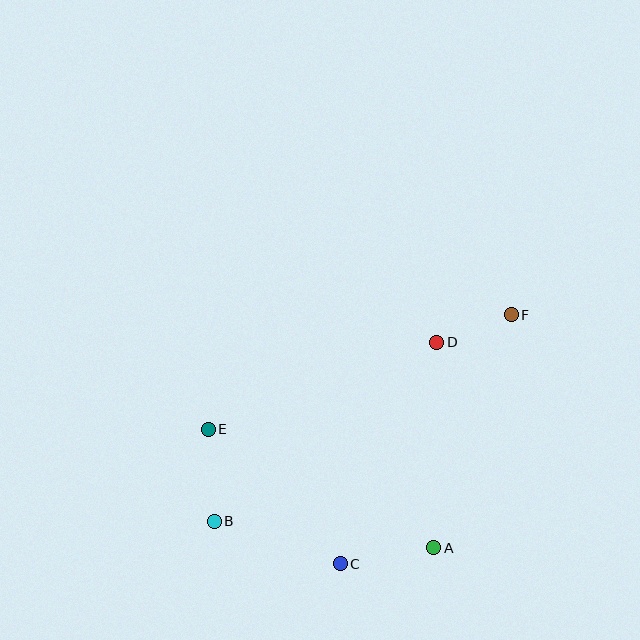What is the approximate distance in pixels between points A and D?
The distance between A and D is approximately 206 pixels.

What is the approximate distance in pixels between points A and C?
The distance between A and C is approximately 95 pixels.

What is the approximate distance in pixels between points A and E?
The distance between A and E is approximately 255 pixels.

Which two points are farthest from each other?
Points B and F are farthest from each other.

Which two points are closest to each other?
Points D and F are closest to each other.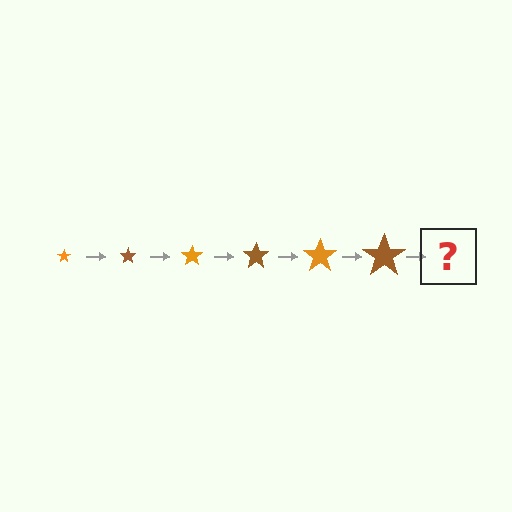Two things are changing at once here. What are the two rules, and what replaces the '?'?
The two rules are that the star grows larger each step and the color cycles through orange and brown. The '?' should be an orange star, larger than the previous one.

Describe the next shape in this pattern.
It should be an orange star, larger than the previous one.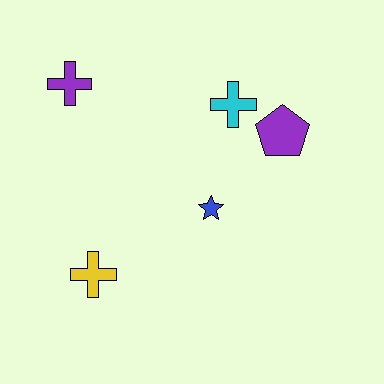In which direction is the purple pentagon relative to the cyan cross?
The purple pentagon is to the right of the cyan cross.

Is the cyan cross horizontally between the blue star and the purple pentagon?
Yes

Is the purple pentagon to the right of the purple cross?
Yes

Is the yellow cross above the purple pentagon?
No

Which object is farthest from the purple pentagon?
The yellow cross is farthest from the purple pentagon.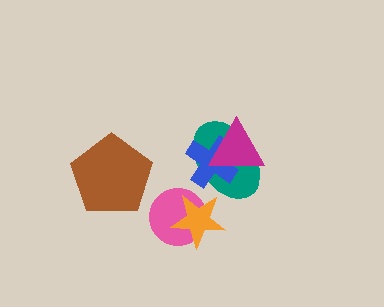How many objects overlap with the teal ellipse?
2 objects overlap with the teal ellipse.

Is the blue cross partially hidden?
Yes, it is partially covered by another shape.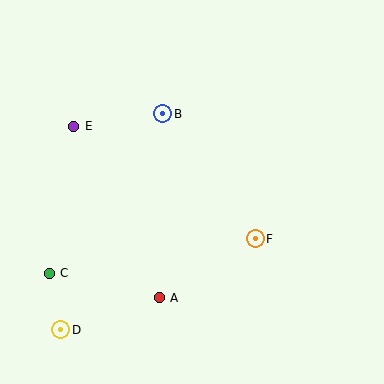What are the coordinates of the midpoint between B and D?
The midpoint between B and D is at (112, 222).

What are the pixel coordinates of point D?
Point D is at (61, 330).